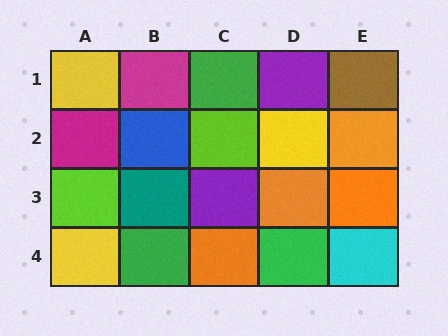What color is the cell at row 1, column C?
Green.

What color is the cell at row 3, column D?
Orange.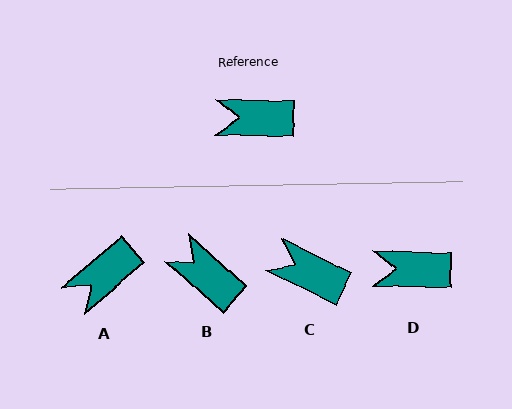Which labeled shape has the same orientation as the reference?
D.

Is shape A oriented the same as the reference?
No, it is off by about 42 degrees.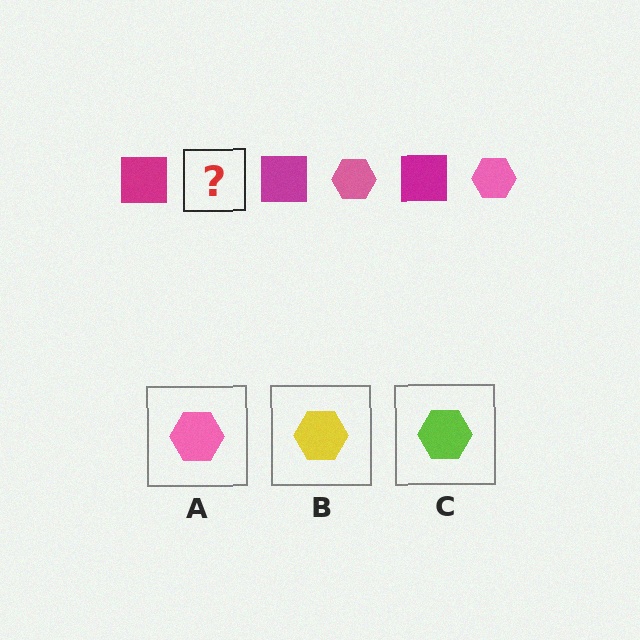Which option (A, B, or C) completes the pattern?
A.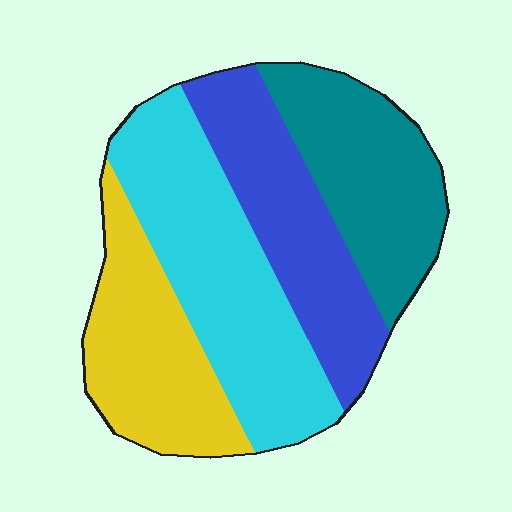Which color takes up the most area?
Cyan, at roughly 30%.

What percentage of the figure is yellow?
Yellow covers about 20% of the figure.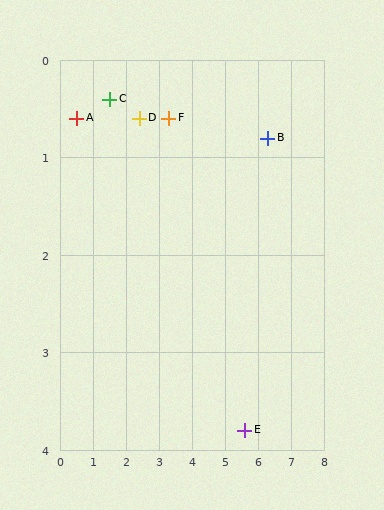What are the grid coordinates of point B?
Point B is at approximately (6.3, 0.8).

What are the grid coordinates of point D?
Point D is at approximately (2.4, 0.6).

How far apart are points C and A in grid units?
Points C and A are about 1.0 grid units apart.